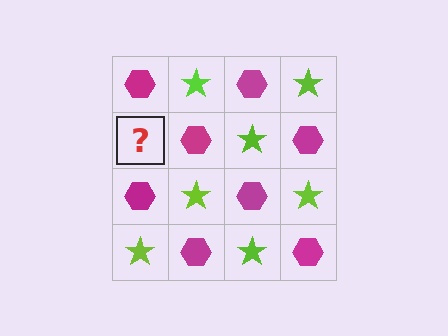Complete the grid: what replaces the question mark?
The question mark should be replaced with a lime star.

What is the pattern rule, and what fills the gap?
The rule is that it alternates magenta hexagon and lime star in a checkerboard pattern. The gap should be filled with a lime star.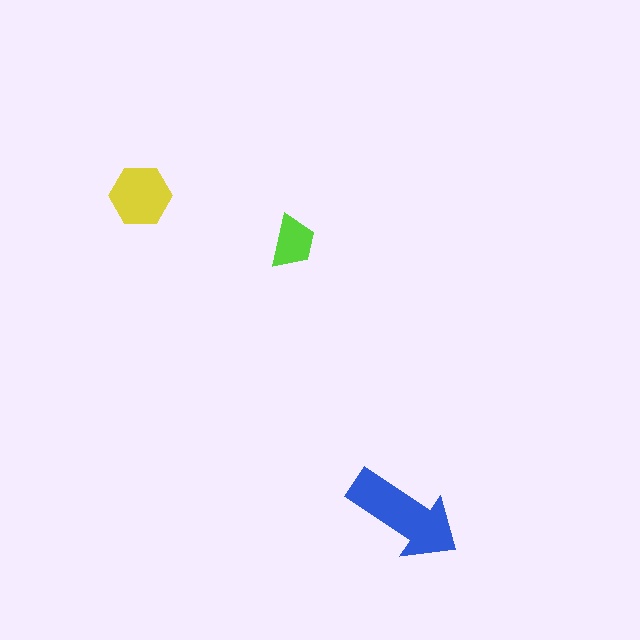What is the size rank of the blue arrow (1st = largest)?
1st.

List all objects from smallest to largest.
The lime trapezoid, the yellow hexagon, the blue arrow.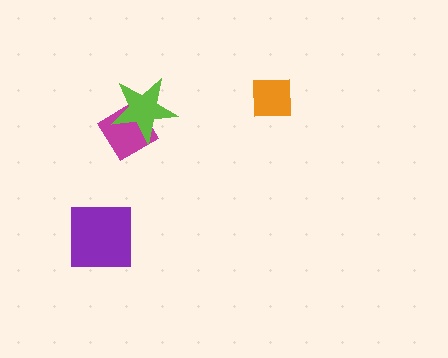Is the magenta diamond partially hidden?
Yes, it is partially covered by another shape.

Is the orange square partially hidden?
No, no other shape covers it.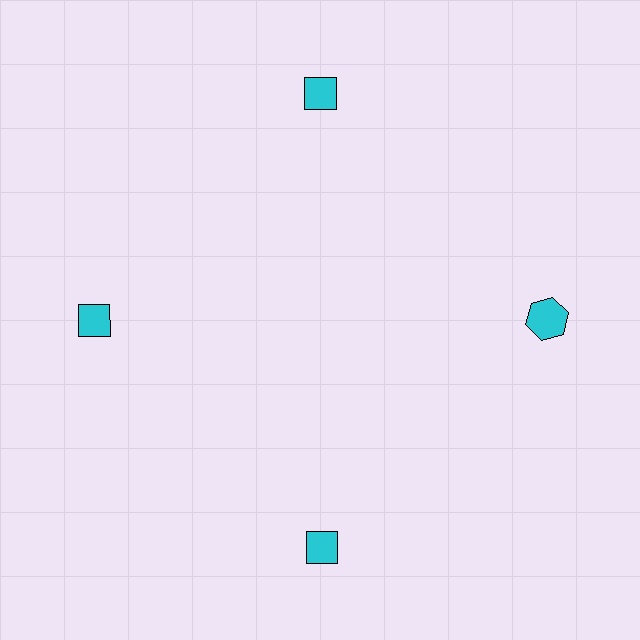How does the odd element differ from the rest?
It has a different shape: hexagon instead of diamond.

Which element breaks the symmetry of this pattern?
The cyan hexagon at roughly the 3 o'clock position breaks the symmetry. All other shapes are cyan diamonds.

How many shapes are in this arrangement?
There are 4 shapes arranged in a ring pattern.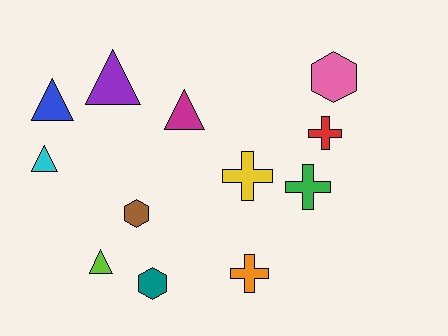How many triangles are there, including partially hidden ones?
There are 5 triangles.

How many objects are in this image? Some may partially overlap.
There are 12 objects.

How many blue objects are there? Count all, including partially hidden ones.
There is 1 blue object.